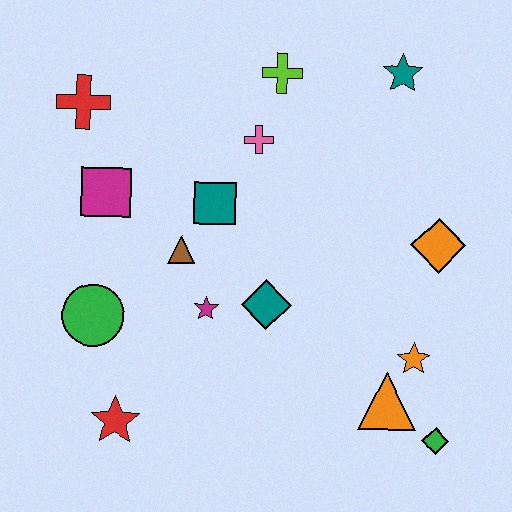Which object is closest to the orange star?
The orange triangle is closest to the orange star.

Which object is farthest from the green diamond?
The red cross is farthest from the green diamond.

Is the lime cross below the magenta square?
No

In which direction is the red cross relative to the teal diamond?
The red cross is above the teal diamond.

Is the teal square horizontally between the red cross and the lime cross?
Yes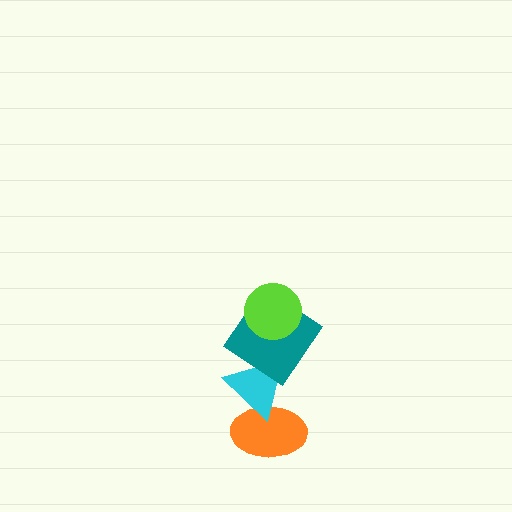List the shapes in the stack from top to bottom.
From top to bottom: the lime circle, the teal diamond, the cyan triangle, the orange ellipse.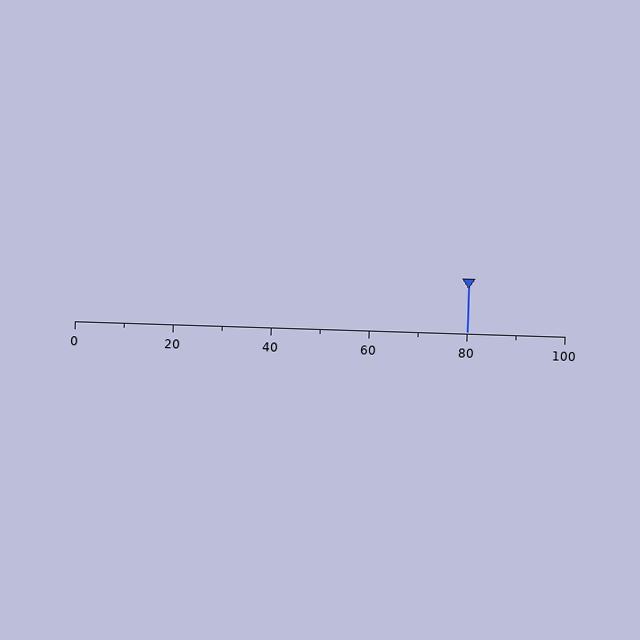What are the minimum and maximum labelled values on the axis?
The axis runs from 0 to 100.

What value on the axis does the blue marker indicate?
The marker indicates approximately 80.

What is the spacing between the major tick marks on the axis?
The major ticks are spaced 20 apart.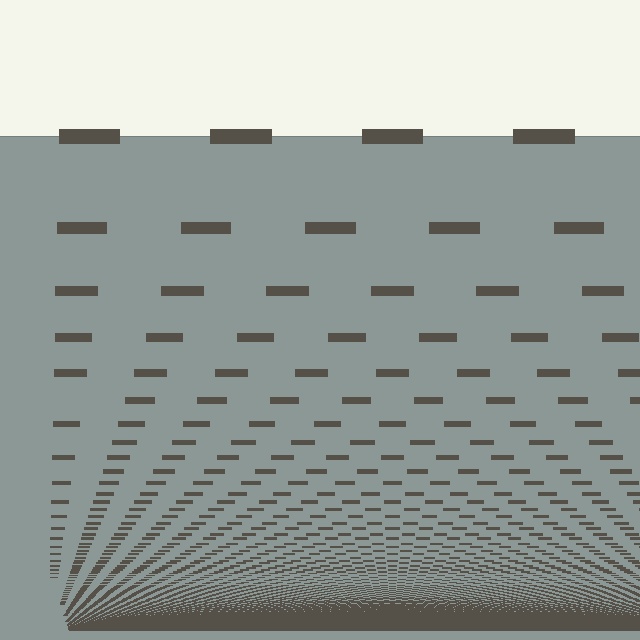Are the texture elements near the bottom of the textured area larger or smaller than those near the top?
Smaller. The gradient is inverted — elements near the bottom are smaller and denser.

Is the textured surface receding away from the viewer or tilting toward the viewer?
The surface appears to tilt toward the viewer. Texture elements get larger and sparser toward the top.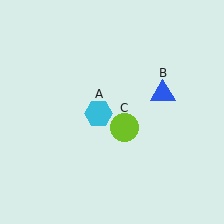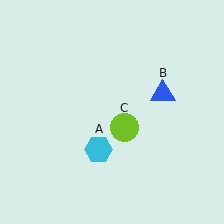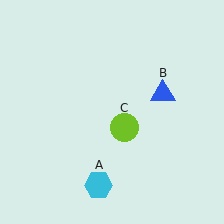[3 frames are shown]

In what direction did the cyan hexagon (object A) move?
The cyan hexagon (object A) moved down.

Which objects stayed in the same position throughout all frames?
Blue triangle (object B) and lime circle (object C) remained stationary.